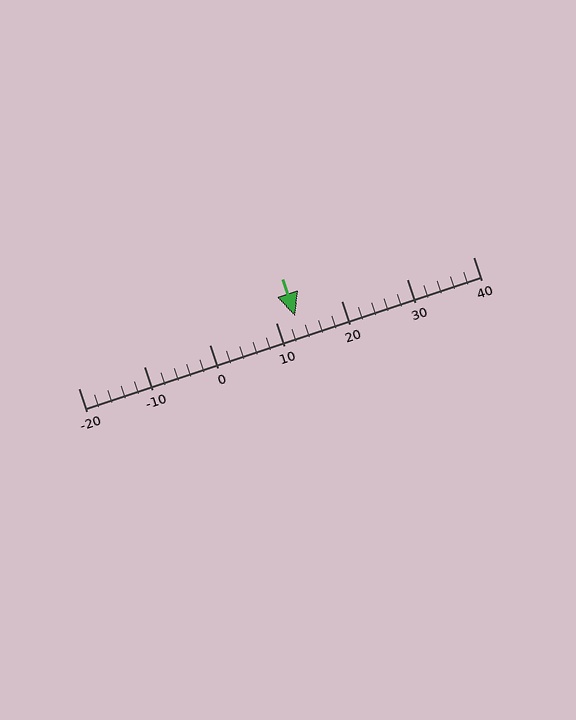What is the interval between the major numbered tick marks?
The major tick marks are spaced 10 units apart.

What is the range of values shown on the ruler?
The ruler shows values from -20 to 40.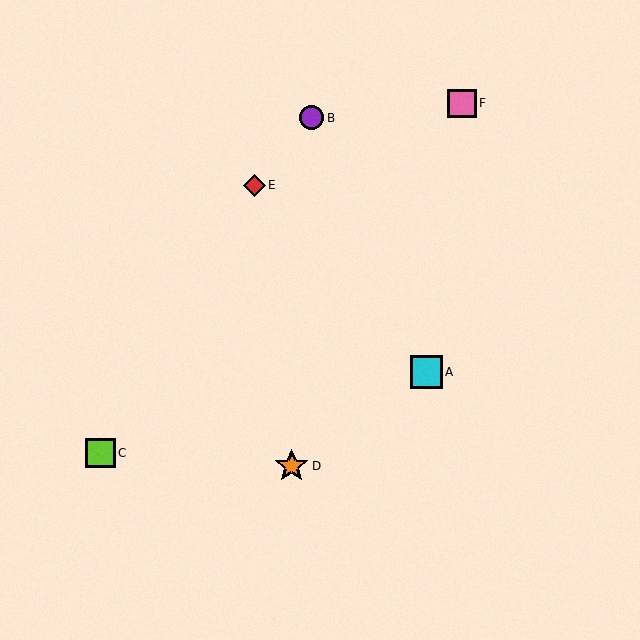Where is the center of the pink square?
The center of the pink square is at (462, 103).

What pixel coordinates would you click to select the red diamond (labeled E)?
Click at (255, 185) to select the red diamond E.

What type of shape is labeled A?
Shape A is a cyan square.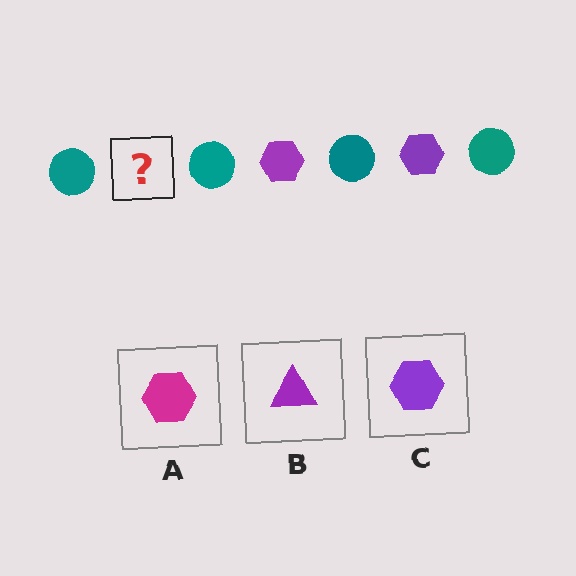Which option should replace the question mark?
Option C.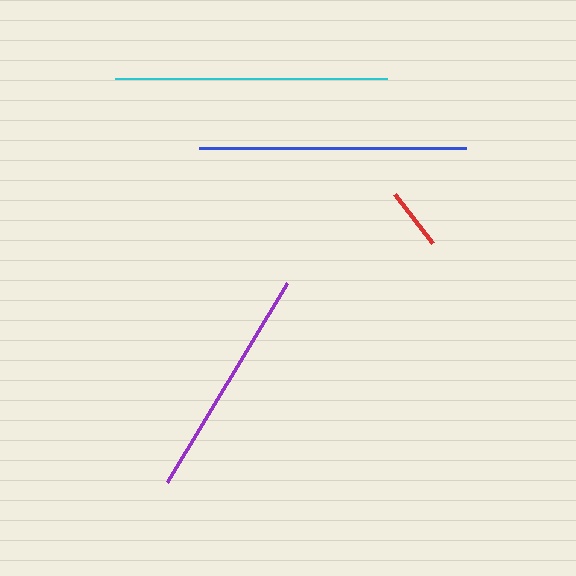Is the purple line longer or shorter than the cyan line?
The cyan line is longer than the purple line.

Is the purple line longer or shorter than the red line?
The purple line is longer than the red line.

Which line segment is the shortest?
The red line is the shortest at approximately 62 pixels.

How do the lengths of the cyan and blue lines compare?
The cyan and blue lines are approximately the same length.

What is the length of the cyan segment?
The cyan segment is approximately 272 pixels long.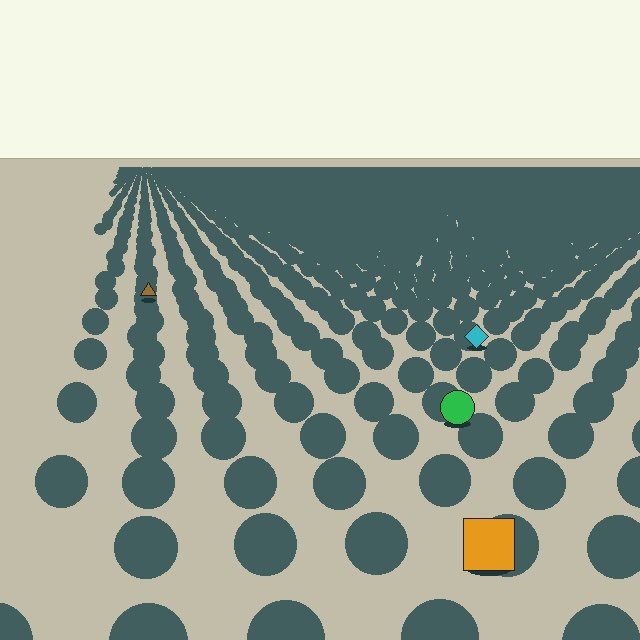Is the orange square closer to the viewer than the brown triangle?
Yes. The orange square is closer — you can tell from the texture gradient: the ground texture is coarser near it.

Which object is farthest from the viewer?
The brown triangle is farthest from the viewer. It appears smaller and the ground texture around it is denser.